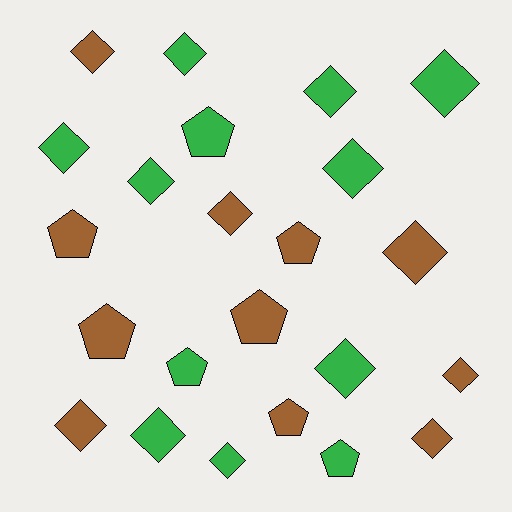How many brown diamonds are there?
There are 6 brown diamonds.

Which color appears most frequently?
Green, with 12 objects.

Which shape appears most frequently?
Diamond, with 15 objects.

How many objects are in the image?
There are 23 objects.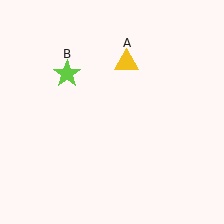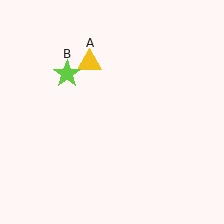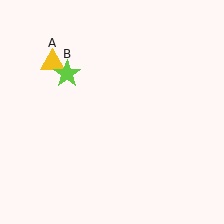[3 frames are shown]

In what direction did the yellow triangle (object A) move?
The yellow triangle (object A) moved left.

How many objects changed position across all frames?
1 object changed position: yellow triangle (object A).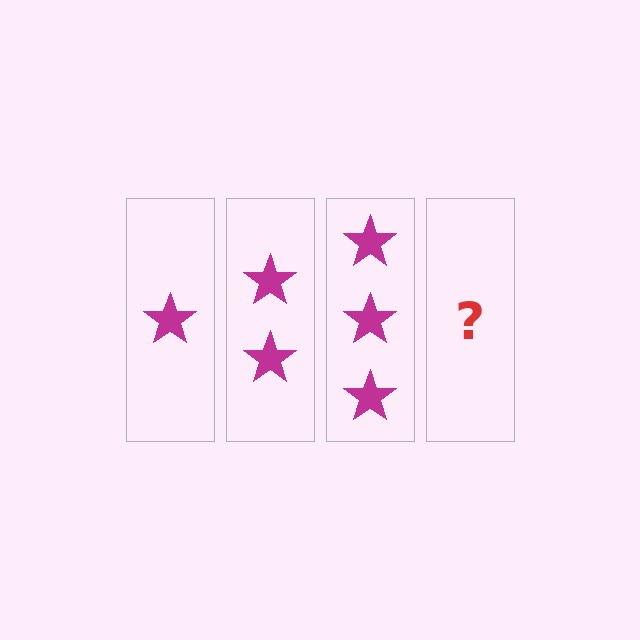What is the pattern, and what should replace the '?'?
The pattern is that each step adds one more star. The '?' should be 4 stars.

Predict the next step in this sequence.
The next step is 4 stars.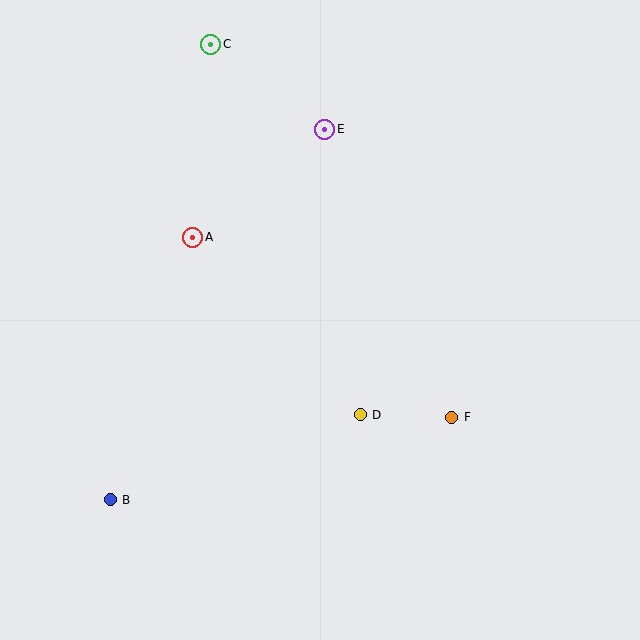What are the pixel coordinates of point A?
Point A is at (193, 237).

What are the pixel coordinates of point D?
Point D is at (360, 415).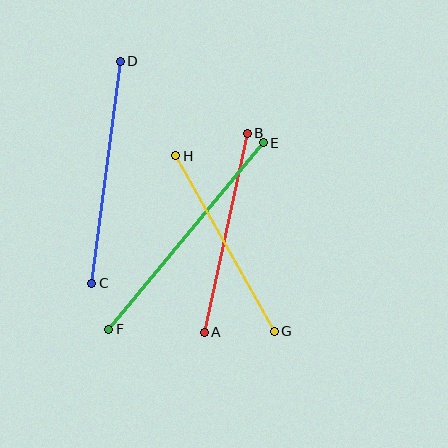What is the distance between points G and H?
The distance is approximately 201 pixels.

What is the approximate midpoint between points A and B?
The midpoint is at approximately (226, 233) pixels.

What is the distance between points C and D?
The distance is approximately 224 pixels.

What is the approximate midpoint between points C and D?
The midpoint is at approximately (106, 172) pixels.